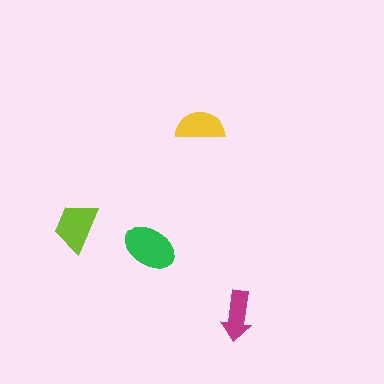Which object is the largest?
The green ellipse.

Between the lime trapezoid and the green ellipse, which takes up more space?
The green ellipse.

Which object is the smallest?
The magenta arrow.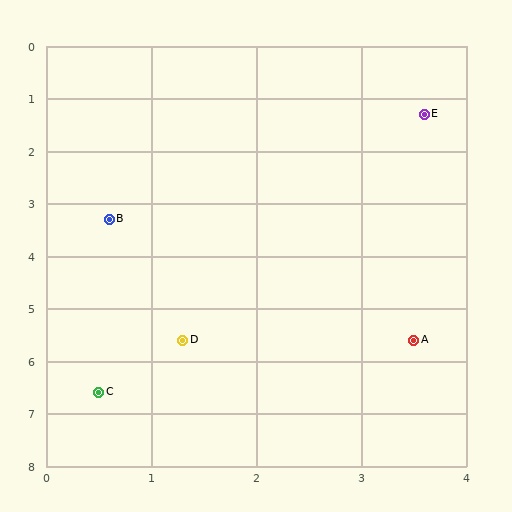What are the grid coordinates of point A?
Point A is at approximately (3.5, 5.6).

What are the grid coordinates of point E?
Point E is at approximately (3.6, 1.3).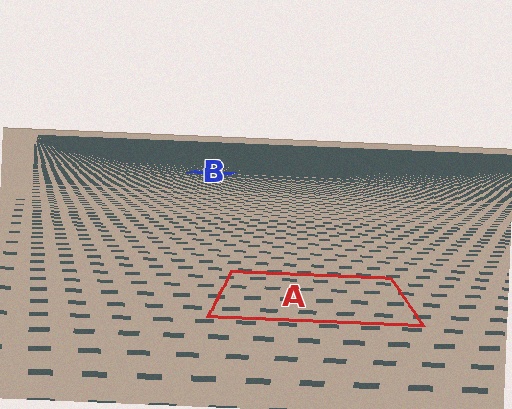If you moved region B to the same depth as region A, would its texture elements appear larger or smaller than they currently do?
They would appear larger. At a closer depth, the same texture elements are projected at a bigger on-screen size.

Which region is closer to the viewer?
Region A is closer. The texture elements there are larger and more spread out.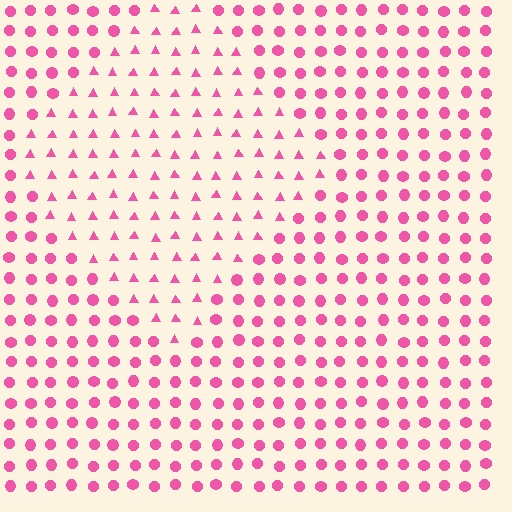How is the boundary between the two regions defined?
The boundary is defined by a change in element shape: triangles inside vs. circles outside. All elements share the same color and spacing.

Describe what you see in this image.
The image is filled with small pink elements arranged in a uniform grid. A diamond-shaped region contains triangles, while the surrounding area contains circles. The boundary is defined purely by the change in element shape.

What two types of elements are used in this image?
The image uses triangles inside the diamond region and circles outside it.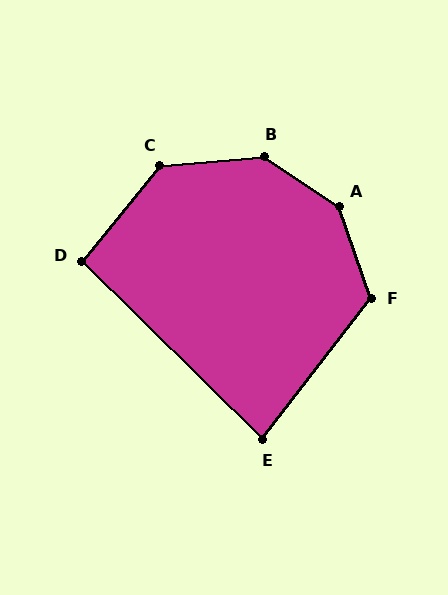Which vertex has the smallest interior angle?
E, at approximately 83 degrees.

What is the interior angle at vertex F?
Approximately 123 degrees (obtuse).